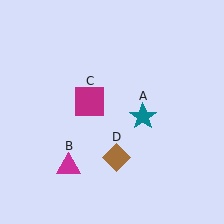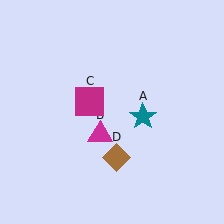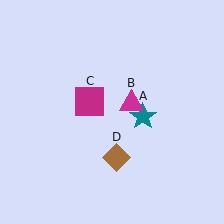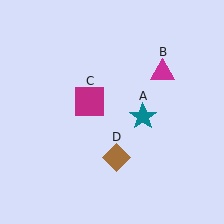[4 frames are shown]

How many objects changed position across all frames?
1 object changed position: magenta triangle (object B).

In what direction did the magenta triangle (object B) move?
The magenta triangle (object B) moved up and to the right.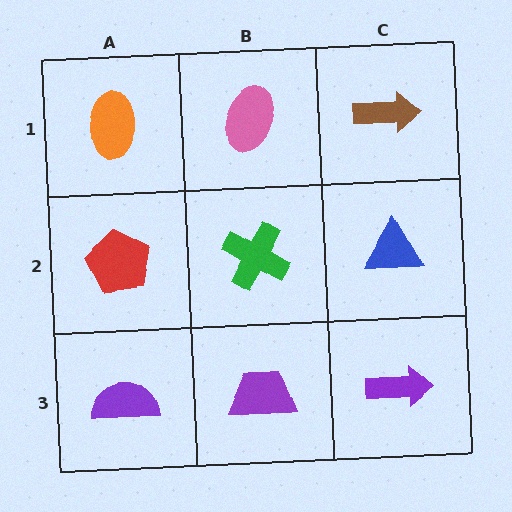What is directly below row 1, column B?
A green cross.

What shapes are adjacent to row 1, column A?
A red pentagon (row 2, column A), a pink ellipse (row 1, column B).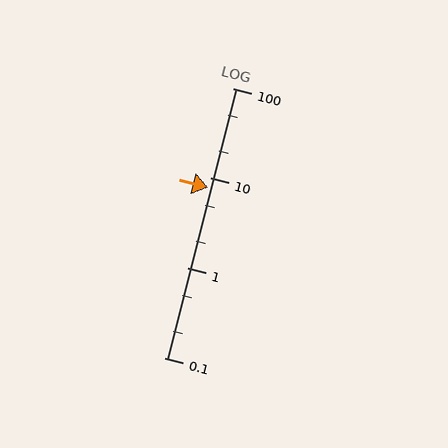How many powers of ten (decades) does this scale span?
The scale spans 3 decades, from 0.1 to 100.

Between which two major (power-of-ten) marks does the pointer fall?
The pointer is between 1 and 10.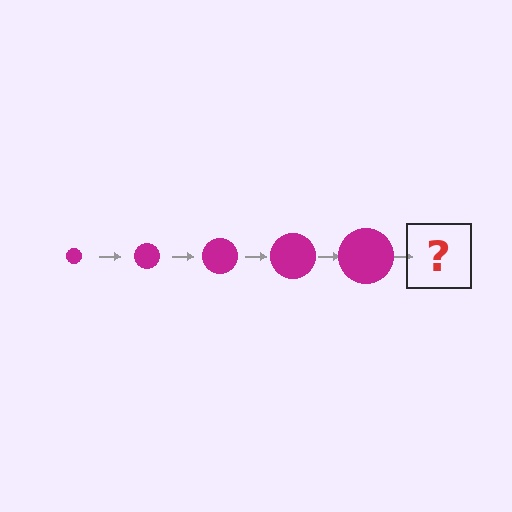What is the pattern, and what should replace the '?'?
The pattern is that the circle gets progressively larger each step. The '?' should be a magenta circle, larger than the previous one.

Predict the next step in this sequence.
The next step is a magenta circle, larger than the previous one.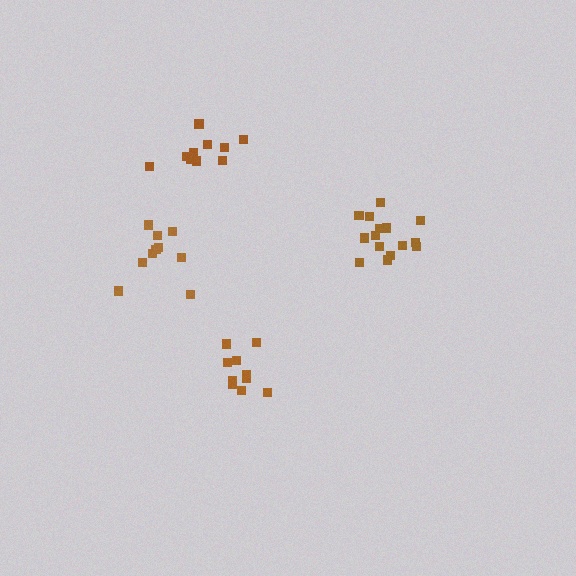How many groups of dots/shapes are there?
There are 4 groups.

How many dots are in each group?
Group 1: 10 dots, Group 2: 10 dots, Group 3: 10 dots, Group 4: 16 dots (46 total).